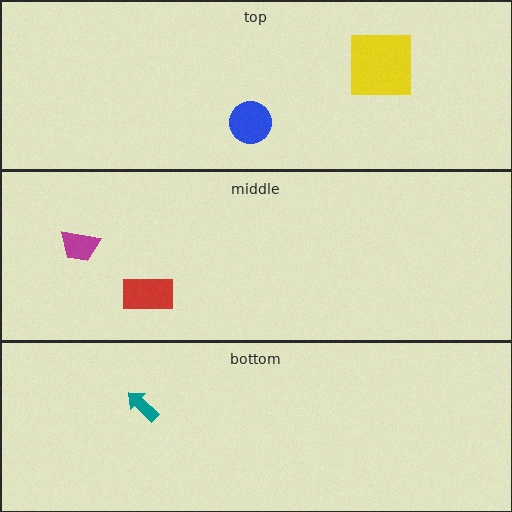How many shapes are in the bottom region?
1.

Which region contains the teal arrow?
The bottom region.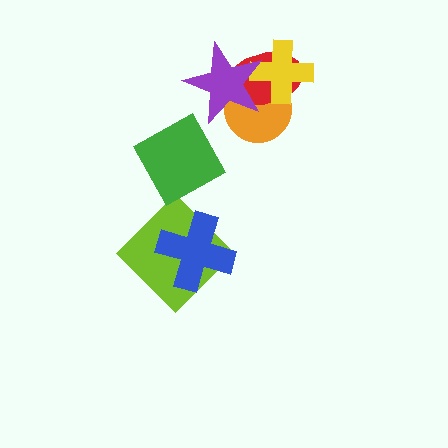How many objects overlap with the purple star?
3 objects overlap with the purple star.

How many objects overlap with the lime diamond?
1 object overlaps with the lime diamond.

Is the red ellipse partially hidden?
Yes, it is partially covered by another shape.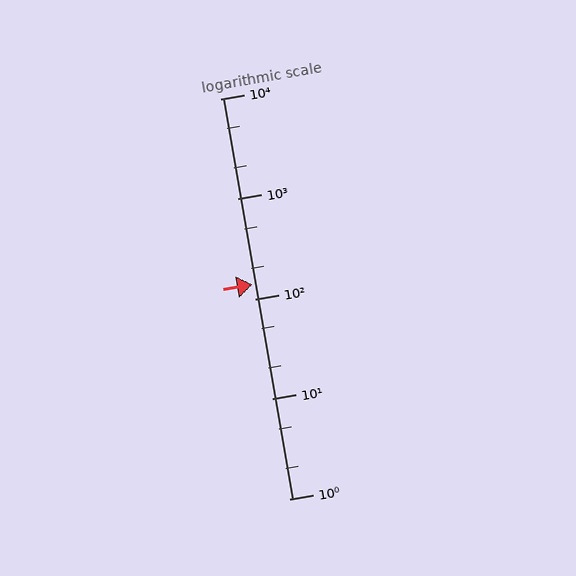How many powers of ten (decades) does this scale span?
The scale spans 4 decades, from 1 to 10000.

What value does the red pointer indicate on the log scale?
The pointer indicates approximately 140.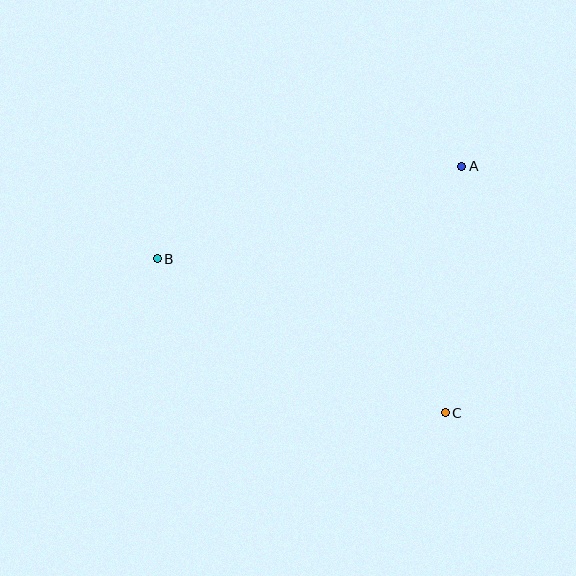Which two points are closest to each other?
Points A and C are closest to each other.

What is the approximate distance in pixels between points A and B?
The distance between A and B is approximately 319 pixels.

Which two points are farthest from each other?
Points B and C are farthest from each other.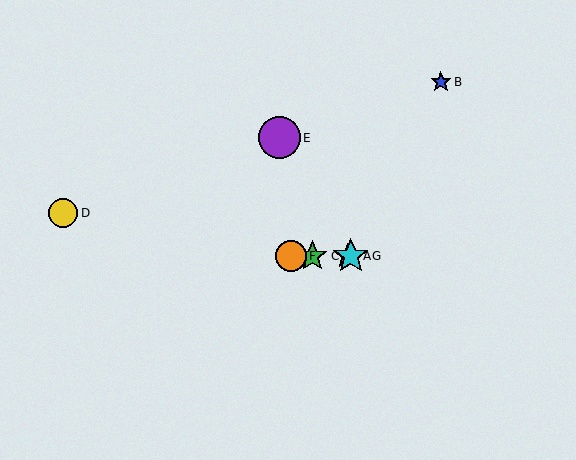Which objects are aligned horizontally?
Objects A, C, F, G are aligned horizontally.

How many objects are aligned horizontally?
4 objects (A, C, F, G) are aligned horizontally.